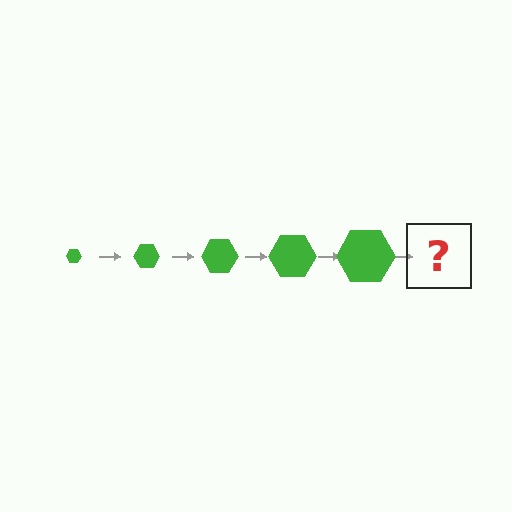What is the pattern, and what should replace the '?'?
The pattern is that the hexagon gets progressively larger each step. The '?' should be a green hexagon, larger than the previous one.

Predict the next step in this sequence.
The next step is a green hexagon, larger than the previous one.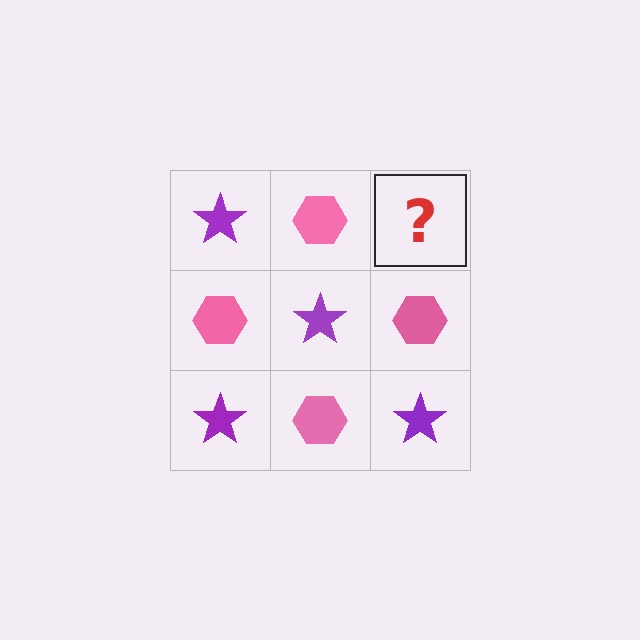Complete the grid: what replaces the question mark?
The question mark should be replaced with a purple star.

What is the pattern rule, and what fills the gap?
The rule is that it alternates purple star and pink hexagon in a checkerboard pattern. The gap should be filled with a purple star.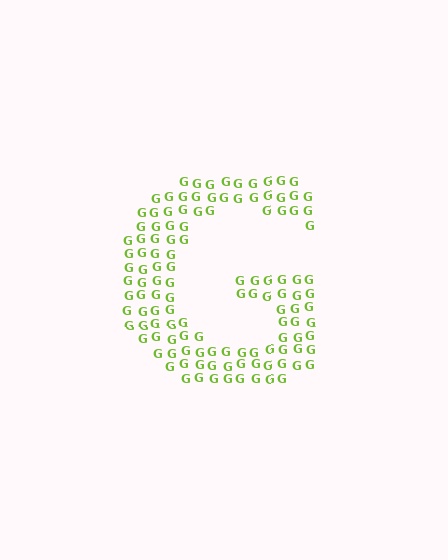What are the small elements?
The small elements are letter G's.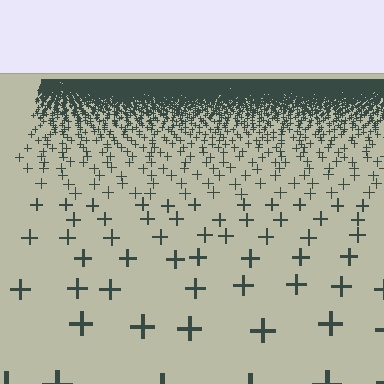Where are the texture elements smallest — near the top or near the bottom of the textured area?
Near the top.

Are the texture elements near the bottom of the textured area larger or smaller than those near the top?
Larger. Near the bottom, elements are closer to the viewer and appear at a bigger on-screen size.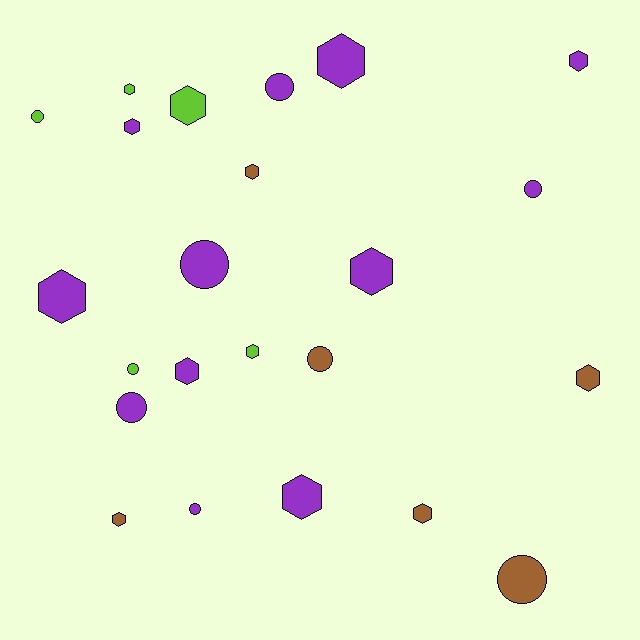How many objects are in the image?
There are 23 objects.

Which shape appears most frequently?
Hexagon, with 14 objects.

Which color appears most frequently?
Purple, with 12 objects.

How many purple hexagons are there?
There are 7 purple hexagons.